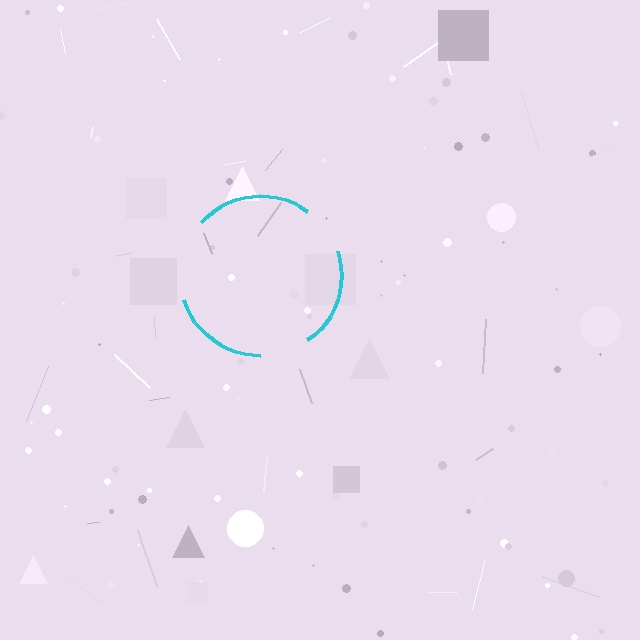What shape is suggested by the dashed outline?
The dashed outline suggests a circle.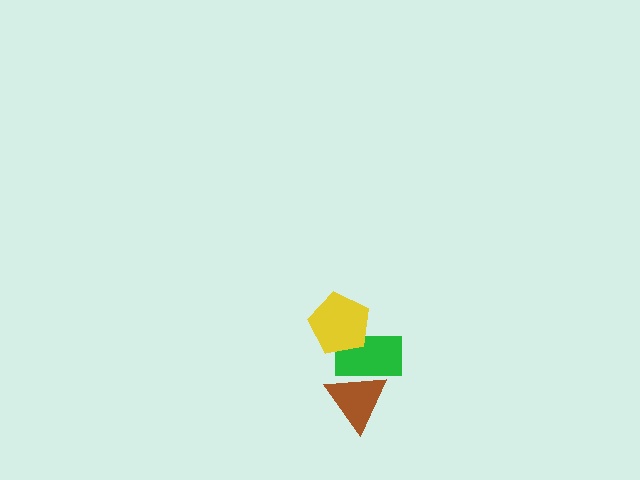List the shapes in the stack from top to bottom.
From top to bottom: the yellow pentagon, the green rectangle, the brown triangle.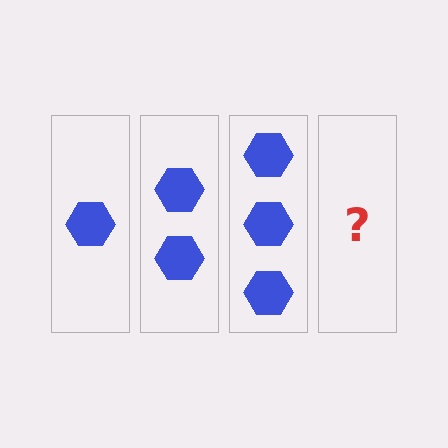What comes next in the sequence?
The next element should be 4 hexagons.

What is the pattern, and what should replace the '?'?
The pattern is that each step adds one more hexagon. The '?' should be 4 hexagons.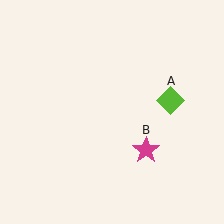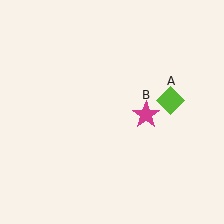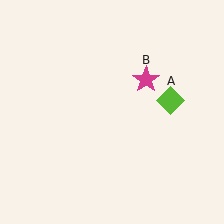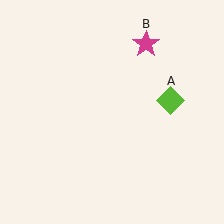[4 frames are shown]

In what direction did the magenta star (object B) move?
The magenta star (object B) moved up.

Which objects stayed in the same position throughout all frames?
Lime diamond (object A) remained stationary.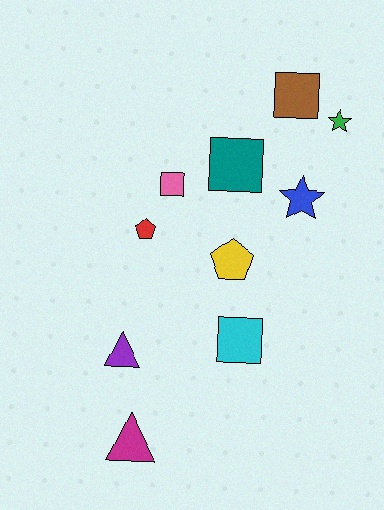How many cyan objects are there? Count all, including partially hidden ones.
There is 1 cyan object.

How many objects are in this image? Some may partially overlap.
There are 10 objects.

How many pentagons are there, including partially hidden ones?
There are 2 pentagons.